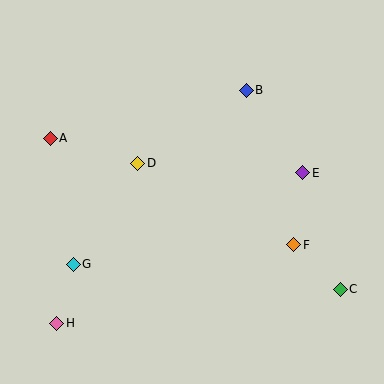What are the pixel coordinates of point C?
Point C is at (340, 289).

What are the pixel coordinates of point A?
Point A is at (50, 138).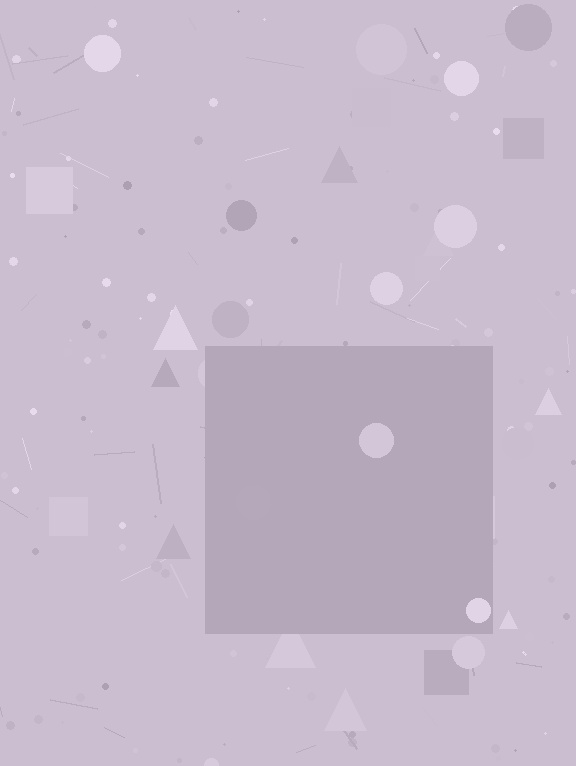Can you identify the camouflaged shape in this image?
The camouflaged shape is a square.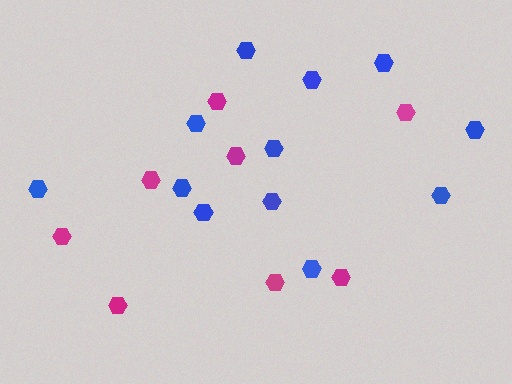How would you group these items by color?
There are 2 groups: one group of blue hexagons (12) and one group of magenta hexagons (8).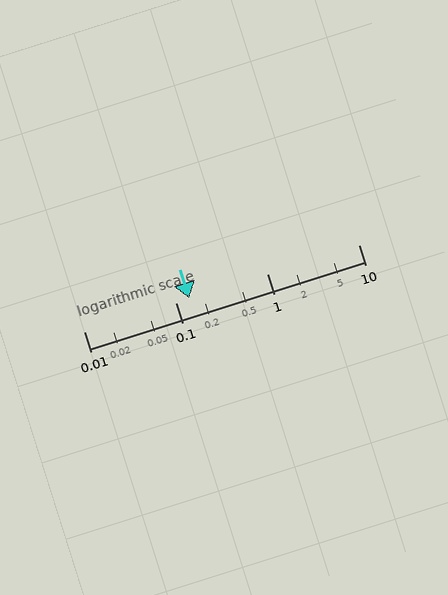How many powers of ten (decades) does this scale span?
The scale spans 3 decades, from 0.01 to 10.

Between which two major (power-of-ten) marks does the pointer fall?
The pointer is between 0.1 and 1.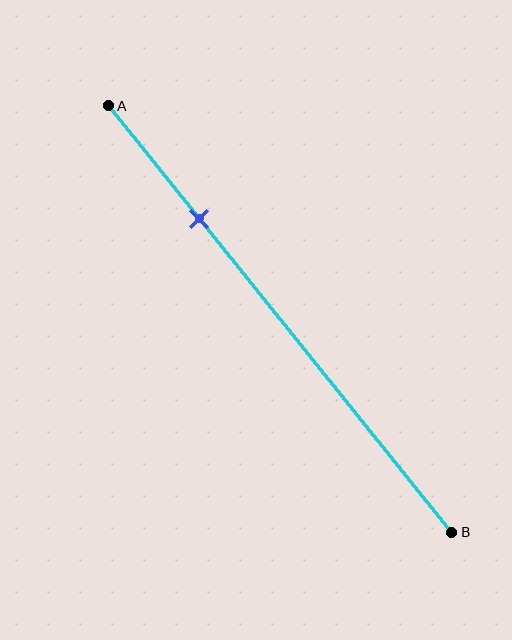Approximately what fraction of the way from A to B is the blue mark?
The blue mark is approximately 25% of the way from A to B.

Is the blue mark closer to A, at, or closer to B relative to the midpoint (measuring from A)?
The blue mark is closer to point A than the midpoint of segment AB.